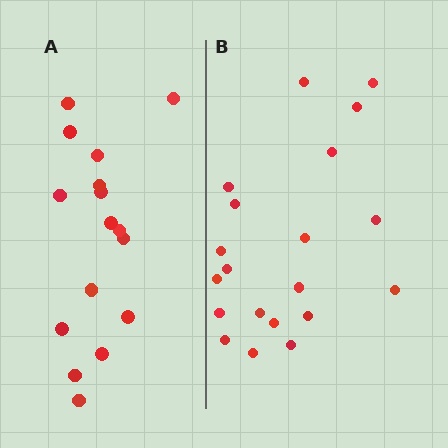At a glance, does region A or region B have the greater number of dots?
Region B (the right region) has more dots.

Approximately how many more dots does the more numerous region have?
Region B has about 4 more dots than region A.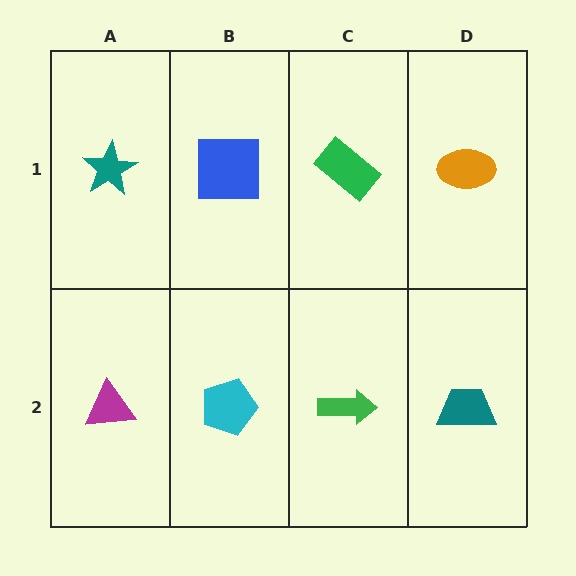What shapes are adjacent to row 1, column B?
A cyan pentagon (row 2, column B), a teal star (row 1, column A), a green rectangle (row 1, column C).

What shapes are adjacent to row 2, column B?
A blue square (row 1, column B), a magenta triangle (row 2, column A), a green arrow (row 2, column C).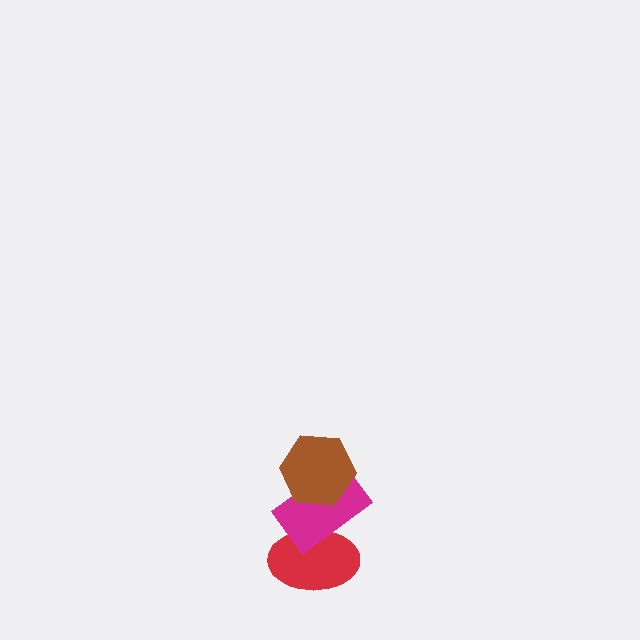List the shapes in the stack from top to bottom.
From top to bottom: the brown hexagon, the magenta rectangle, the red ellipse.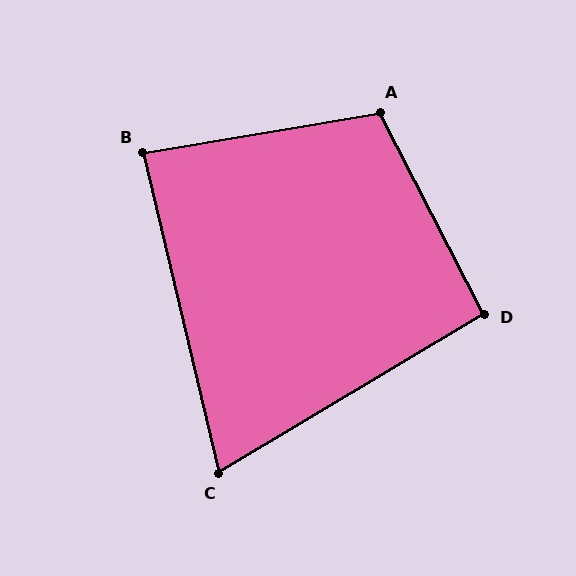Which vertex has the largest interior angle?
A, at approximately 108 degrees.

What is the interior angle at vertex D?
Approximately 94 degrees (approximately right).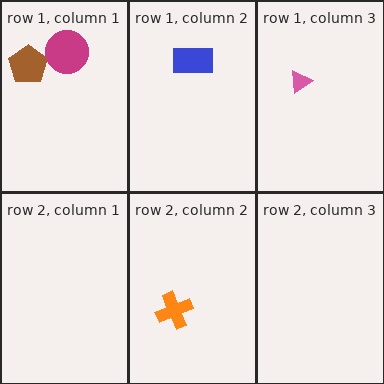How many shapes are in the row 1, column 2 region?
1.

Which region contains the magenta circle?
The row 1, column 1 region.